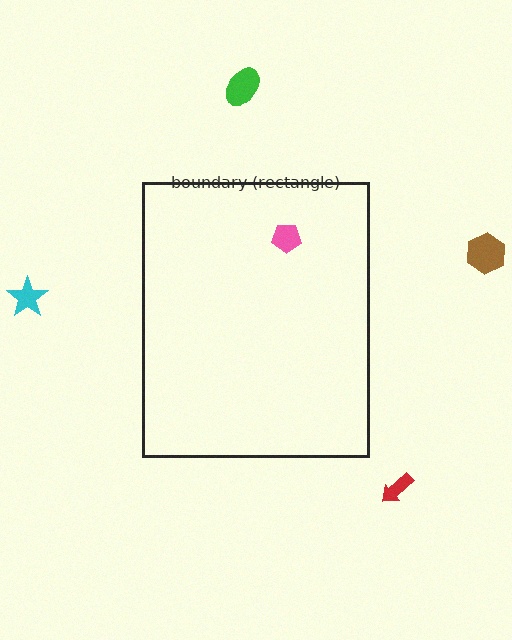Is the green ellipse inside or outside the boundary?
Outside.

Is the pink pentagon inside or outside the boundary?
Inside.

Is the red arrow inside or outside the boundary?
Outside.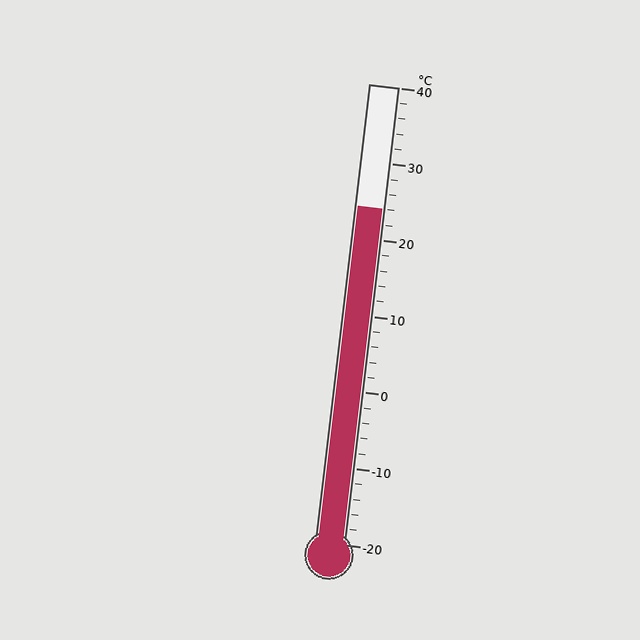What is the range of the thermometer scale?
The thermometer scale ranges from -20°C to 40°C.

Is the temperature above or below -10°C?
The temperature is above -10°C.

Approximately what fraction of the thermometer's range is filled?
The thermometer is filled to approximately 75% of its range.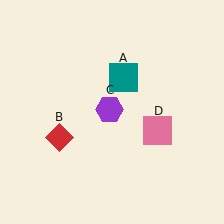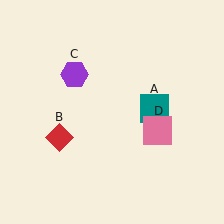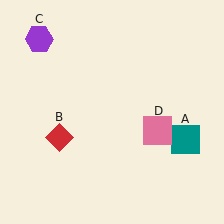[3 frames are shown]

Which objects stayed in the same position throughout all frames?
Red diamond (object B) and pink square (object D) remained stationary.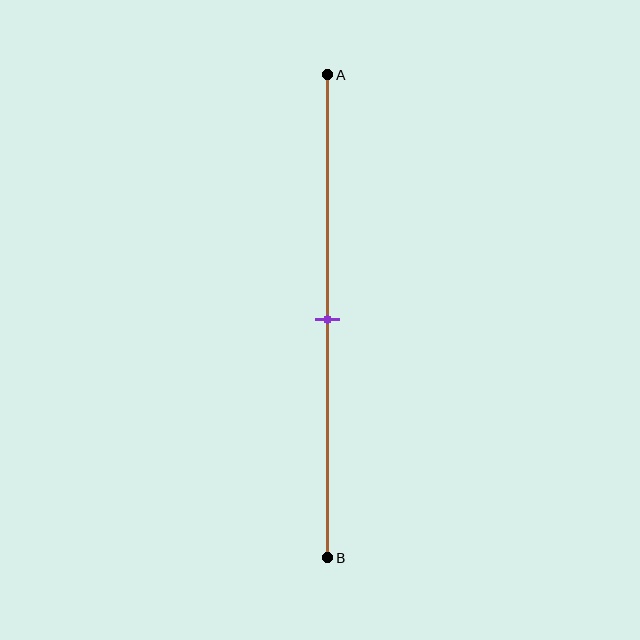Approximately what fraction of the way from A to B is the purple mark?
The purple mark is approximately 50% of the way from A to B.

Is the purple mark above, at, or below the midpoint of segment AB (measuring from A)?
The purple mark is approximately at the midpoint of segment AB.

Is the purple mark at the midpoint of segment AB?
Yes, the mark is approximately at the midpoint.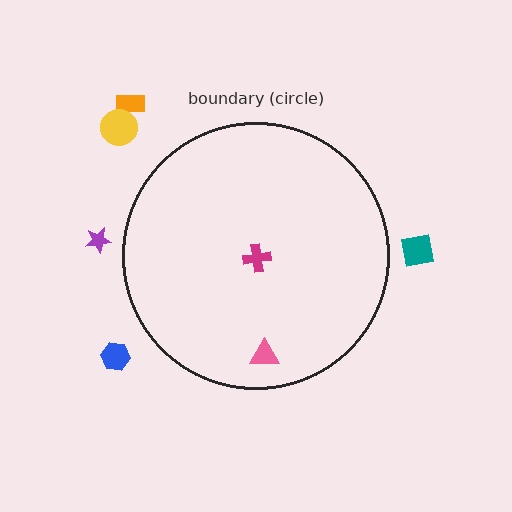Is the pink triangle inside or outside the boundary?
Inside.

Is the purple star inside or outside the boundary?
Outside.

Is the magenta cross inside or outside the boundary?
Inside.